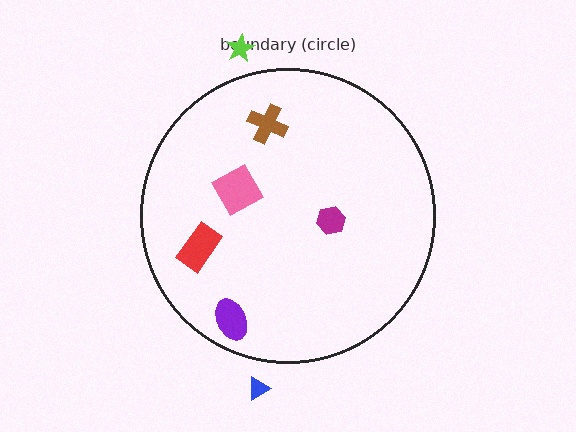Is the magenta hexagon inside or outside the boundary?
Inside.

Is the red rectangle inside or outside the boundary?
Inside.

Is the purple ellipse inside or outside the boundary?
Inside.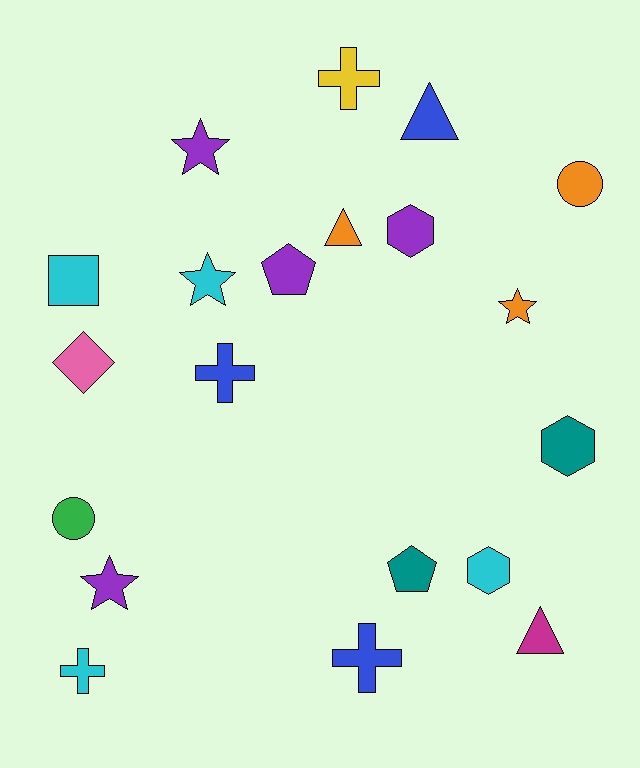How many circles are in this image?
There are 2 circles.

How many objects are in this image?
There are 20 objects.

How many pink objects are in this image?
There is 1 pink object.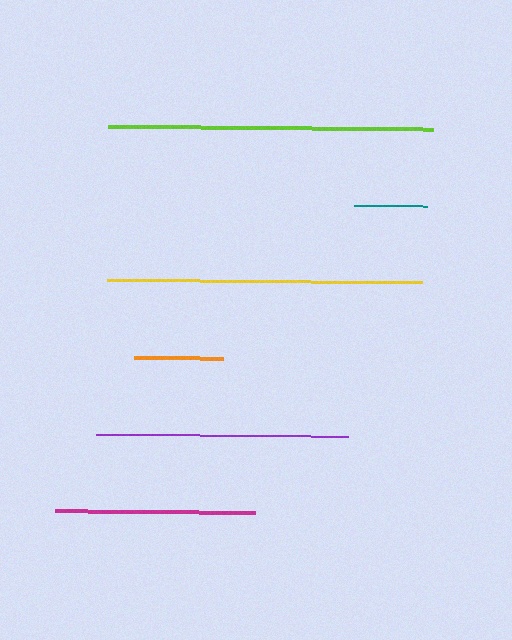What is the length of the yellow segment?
The yellow segment is approximately 315 pixels long.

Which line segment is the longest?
The lime line is the longest at approximately 325 pixels.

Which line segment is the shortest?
The teal line is the shortest at approximately 73 pixels.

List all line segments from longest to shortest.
From longest to shortest: lime, yellow, purple, magenta, orange, teal.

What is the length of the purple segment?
The purple segment is approximately 252 pixels long.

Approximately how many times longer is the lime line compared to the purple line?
The lime line is approximately 1.3 times the length of the purple line.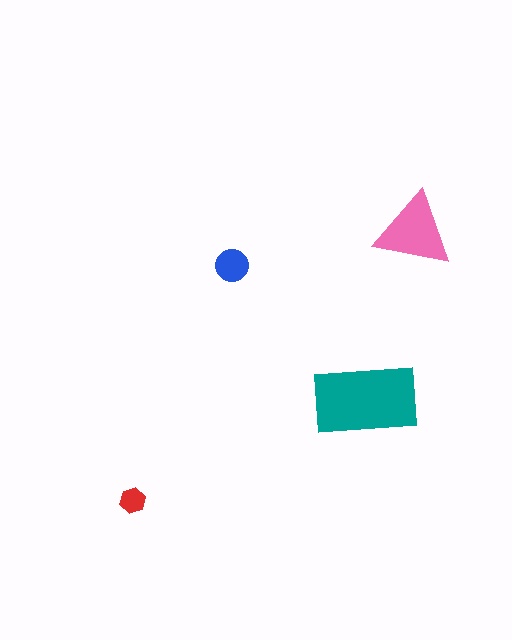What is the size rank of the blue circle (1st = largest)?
3rd.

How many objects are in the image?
There are 4 objects in the image.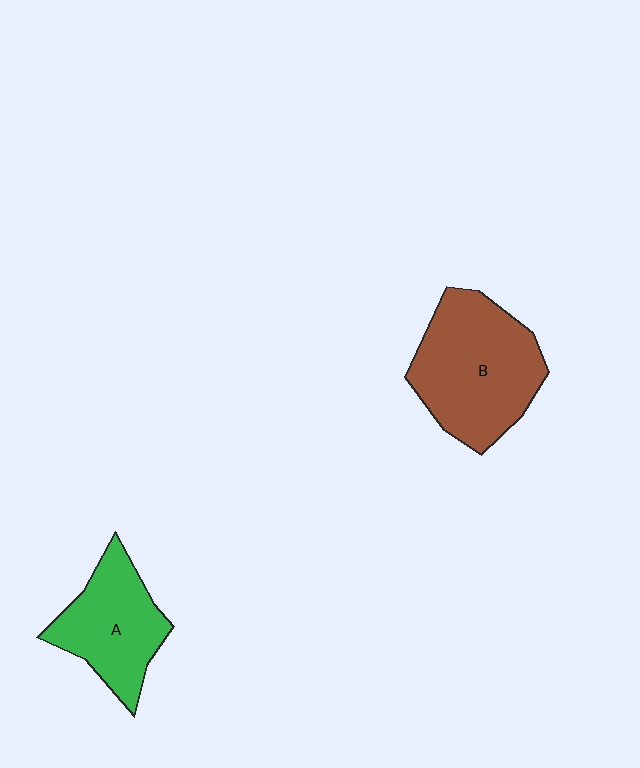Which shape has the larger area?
Shape B (brown).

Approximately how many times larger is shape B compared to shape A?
Approximately 1.4 times.